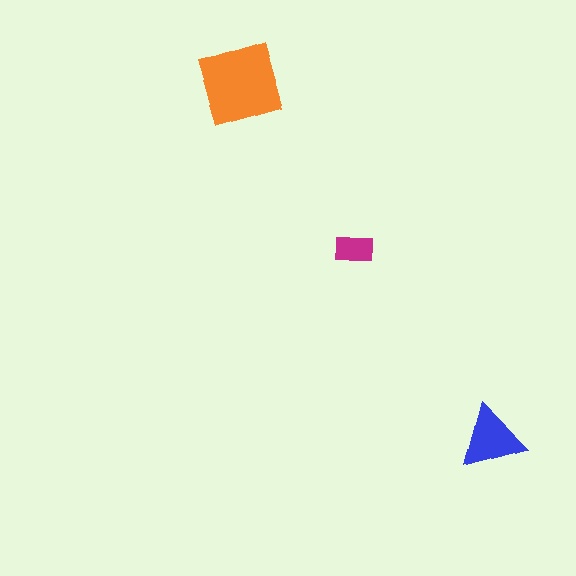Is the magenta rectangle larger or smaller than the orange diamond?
Smaller.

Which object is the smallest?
The magenta rectangle.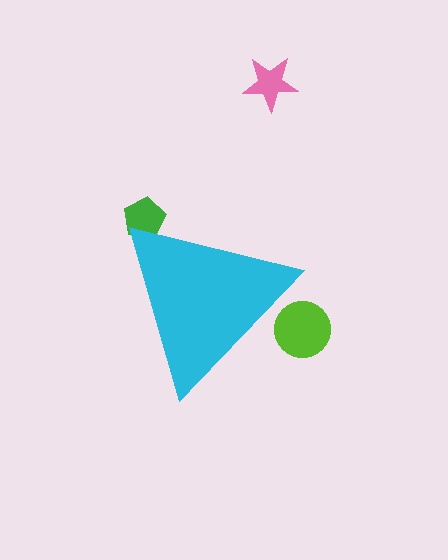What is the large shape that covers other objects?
A cyan triangle.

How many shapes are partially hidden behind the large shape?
2 shapes are partially hidden.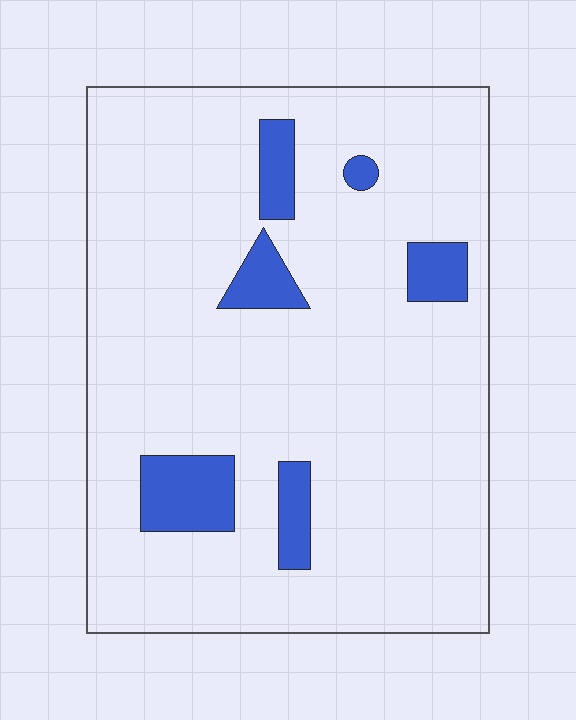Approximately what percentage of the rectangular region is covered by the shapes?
Approximately 10%.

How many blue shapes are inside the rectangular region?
6.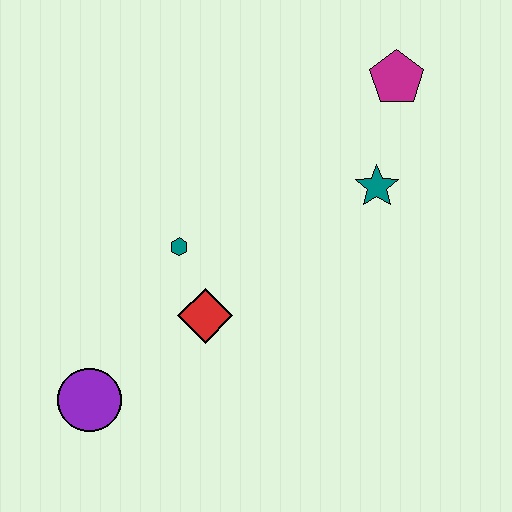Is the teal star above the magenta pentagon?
No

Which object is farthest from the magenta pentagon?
The purple circle is farthest from the magenta pentagon.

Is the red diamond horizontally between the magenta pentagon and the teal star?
No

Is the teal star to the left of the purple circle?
No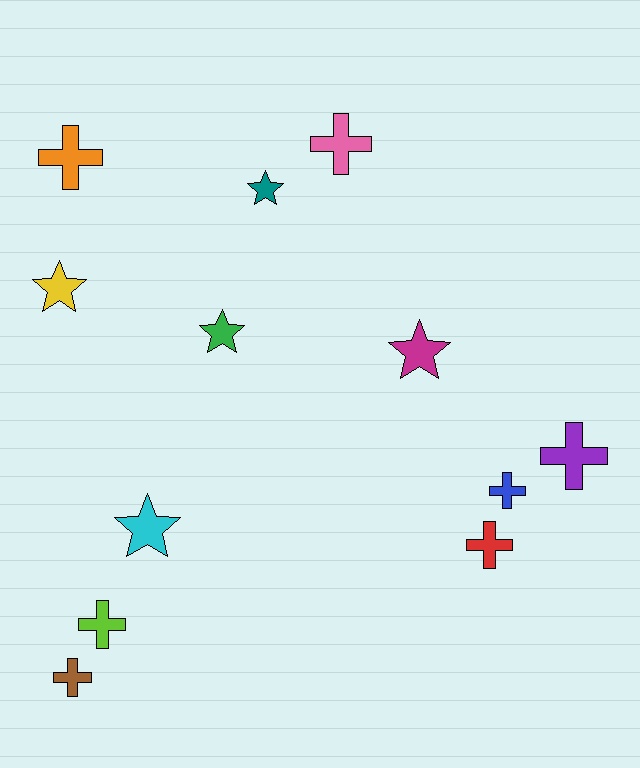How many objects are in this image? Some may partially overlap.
There are 12 objects.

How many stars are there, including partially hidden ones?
There are 5 stars.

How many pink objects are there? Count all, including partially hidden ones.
There is 1 pink object.